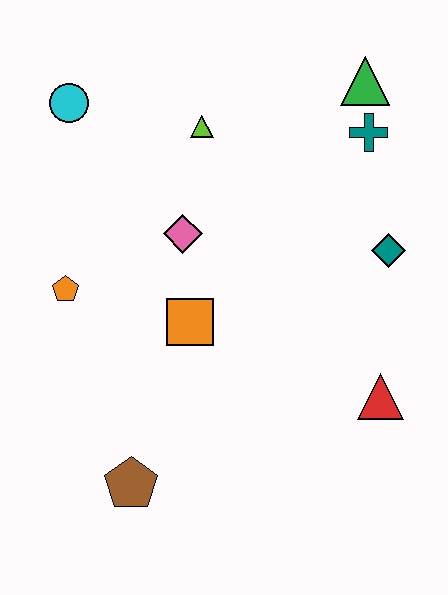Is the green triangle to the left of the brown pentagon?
No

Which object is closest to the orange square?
The pink diamond is closest to the orange square.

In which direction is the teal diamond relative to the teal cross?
The teal diamond is below the teal cross.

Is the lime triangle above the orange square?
Yes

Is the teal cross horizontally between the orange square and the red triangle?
Yes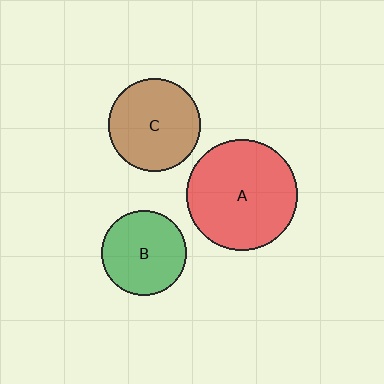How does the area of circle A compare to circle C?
Approximately 1.4 times.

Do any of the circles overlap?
No, none of the circles overlap.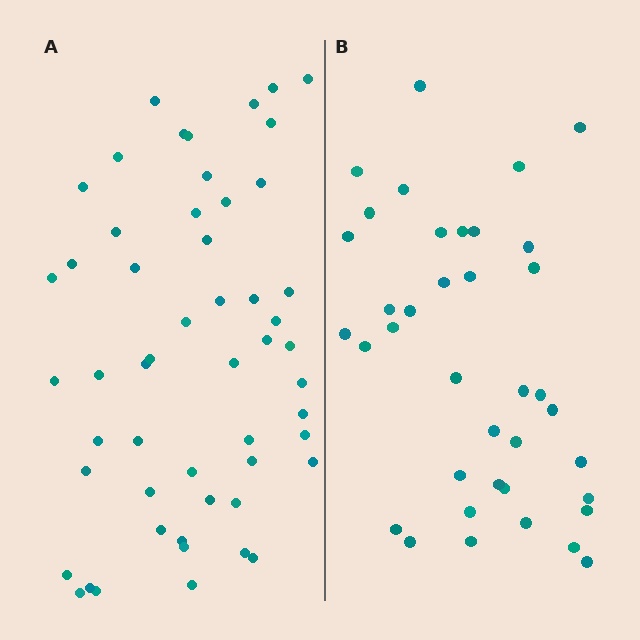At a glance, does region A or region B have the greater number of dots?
Region A (the left region) has more dots.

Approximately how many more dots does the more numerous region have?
Region A has approximately 15 more dots than region B.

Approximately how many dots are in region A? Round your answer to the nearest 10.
About 50 dots. (The exact count is 53, which rounds to 50.)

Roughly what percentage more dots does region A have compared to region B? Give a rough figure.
About 40% more.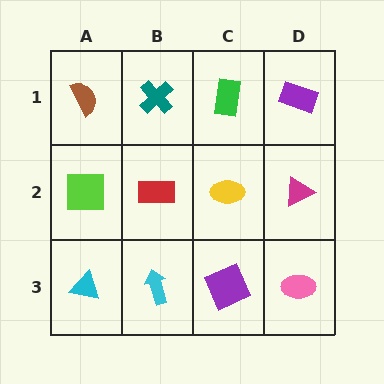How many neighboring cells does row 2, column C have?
4.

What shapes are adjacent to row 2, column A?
A brown semicircle (row 1, column A), a cyan triangle (row 3, column A), a red rectangle (row 2, column B).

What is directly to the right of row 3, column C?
A pink ellipse.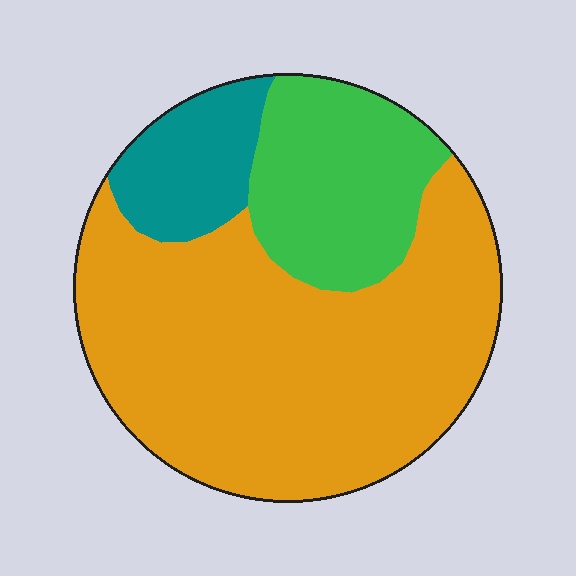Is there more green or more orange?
Orange.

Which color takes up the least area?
Teal, at roughly 10%.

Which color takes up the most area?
Orange, at roughly 65%.